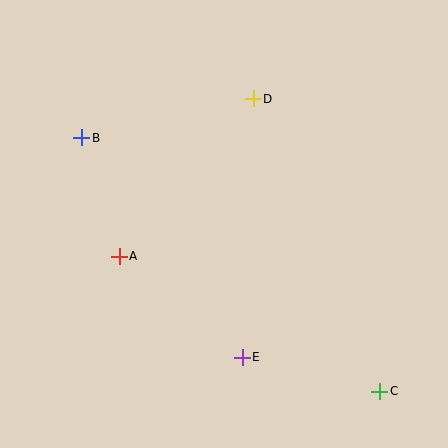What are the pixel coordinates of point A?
Point A is at (119, 256).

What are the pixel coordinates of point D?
Point D is at (253, 99).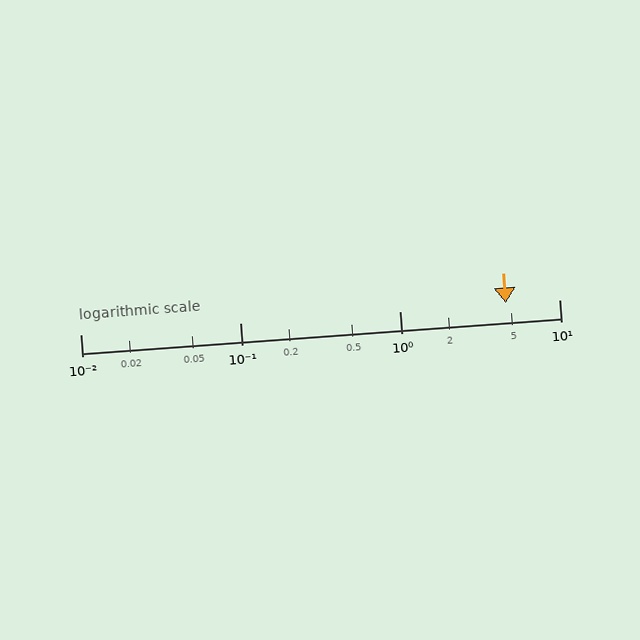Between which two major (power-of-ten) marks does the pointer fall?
The pointer is between 1 and 10.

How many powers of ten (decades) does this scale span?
The scale spans 3 decades, from 0.01 to 10.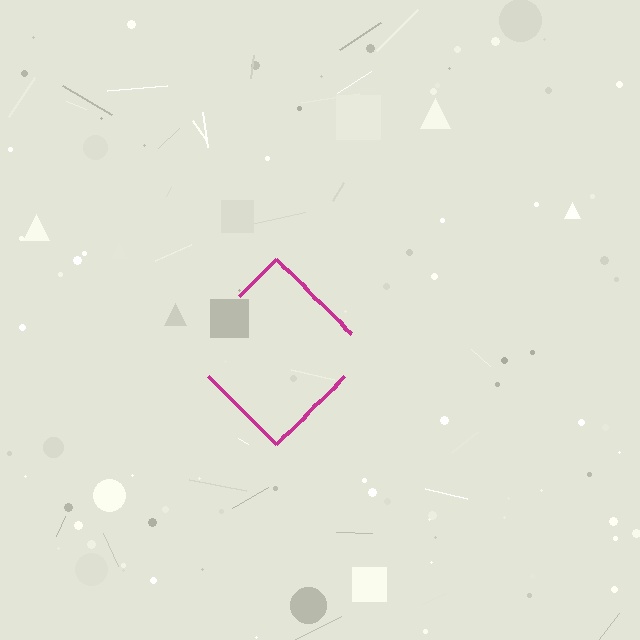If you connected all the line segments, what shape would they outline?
They would outline a diamond.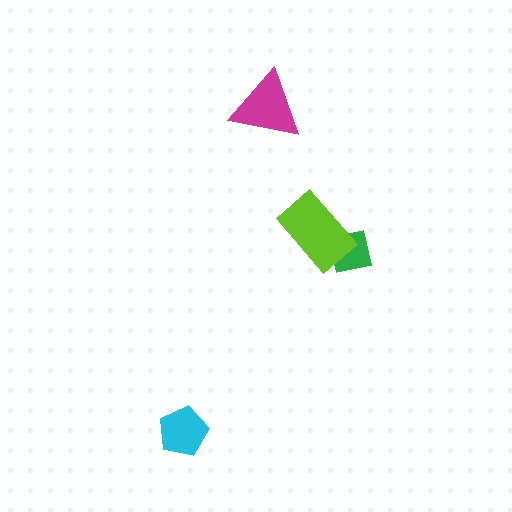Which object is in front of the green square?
The lime rectangle is in front of the green square.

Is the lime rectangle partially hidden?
No, no other shape covers it.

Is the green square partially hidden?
Yes, it is partially covered by another shape.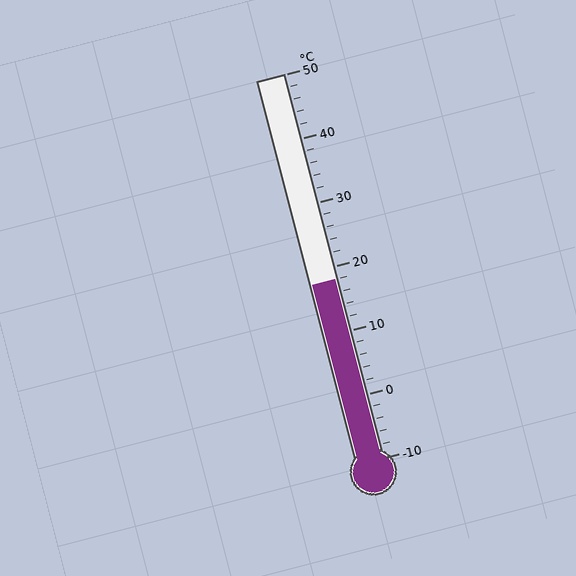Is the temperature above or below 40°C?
The temperature is below 40°C.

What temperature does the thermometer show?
The thermometer shows approximately 18°C.